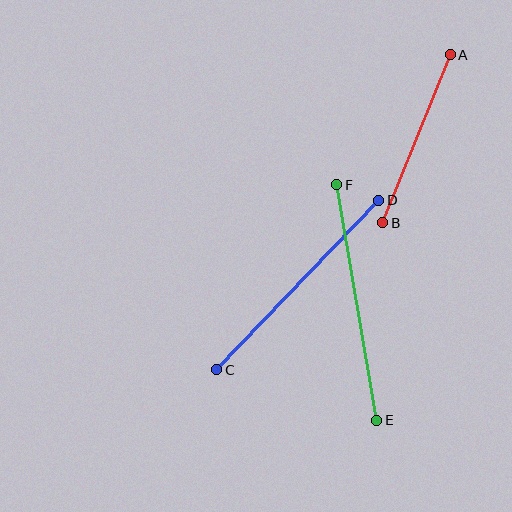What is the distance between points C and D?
The distance is approximately 235 pixels.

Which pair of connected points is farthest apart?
Points E and F are farthest apart.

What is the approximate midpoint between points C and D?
The midpoint is at approximately (298, 285) pixels.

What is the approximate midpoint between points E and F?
The midpoint is at approximately (357, 303) pixels.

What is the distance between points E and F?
The distance is approximately 239 pixels.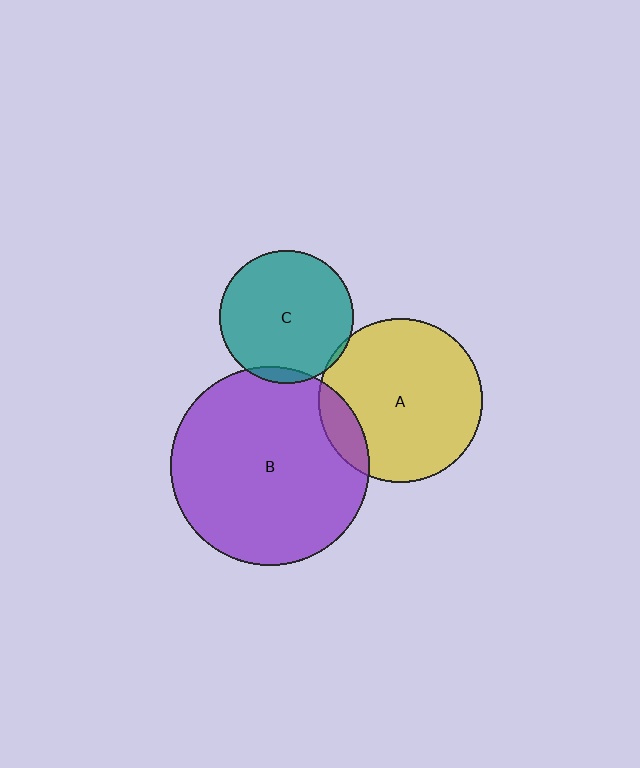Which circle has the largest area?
Circle B (purple).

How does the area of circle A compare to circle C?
Approximately 1.5 times.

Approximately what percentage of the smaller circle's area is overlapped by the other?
Approximately 5%.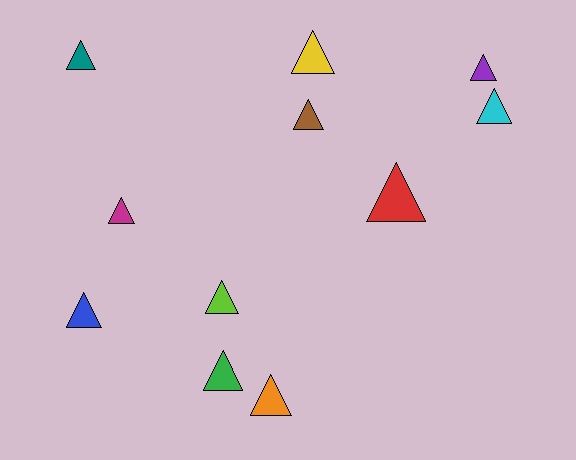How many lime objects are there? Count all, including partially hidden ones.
There is 1 lime object.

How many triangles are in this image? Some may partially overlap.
There are 11 triangles.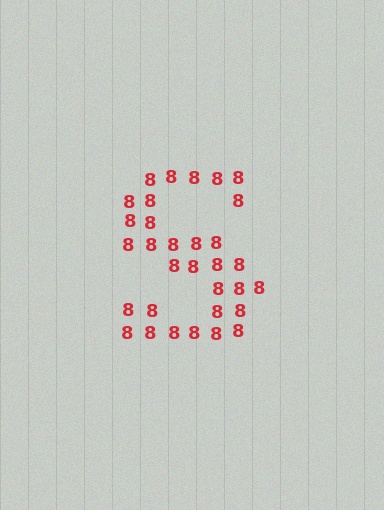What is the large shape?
The large shape is the letter S.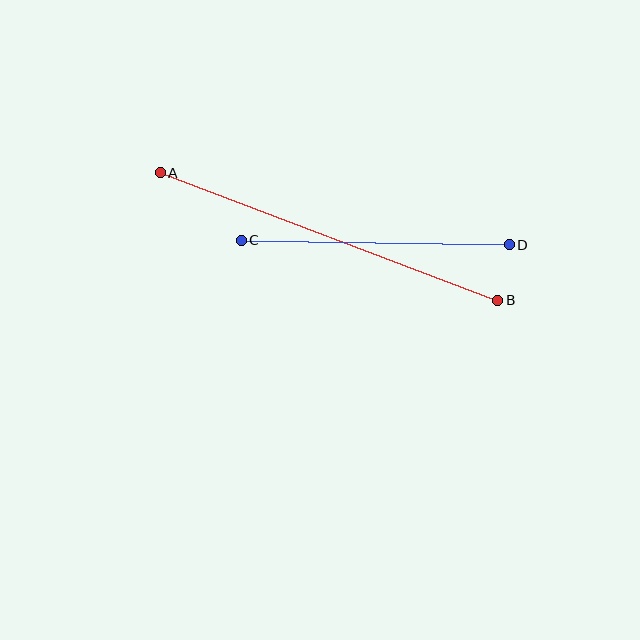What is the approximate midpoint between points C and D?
The midpoint is at approximately (375, 242) pixels.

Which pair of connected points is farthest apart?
Points A and B are farthest apart.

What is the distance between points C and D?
The distance is approximately 268 pixels.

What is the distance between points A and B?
The distance is approximately 361 pixels.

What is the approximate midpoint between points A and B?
The midpoint is at approximately (329, 237) pixels.